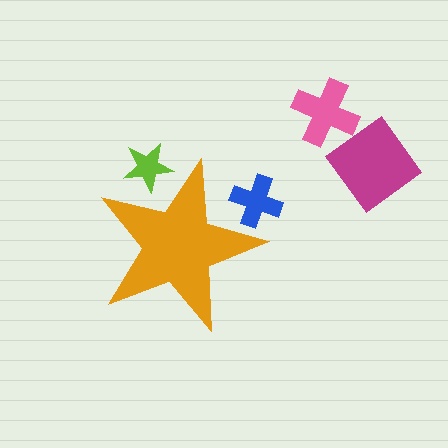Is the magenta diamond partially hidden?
No, the magenta diamond is fully visible.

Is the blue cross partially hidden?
Yes, the blue cross is partially hidden behind the orange star.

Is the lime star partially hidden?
Yes, the lime star is partially hidden behind the orange star.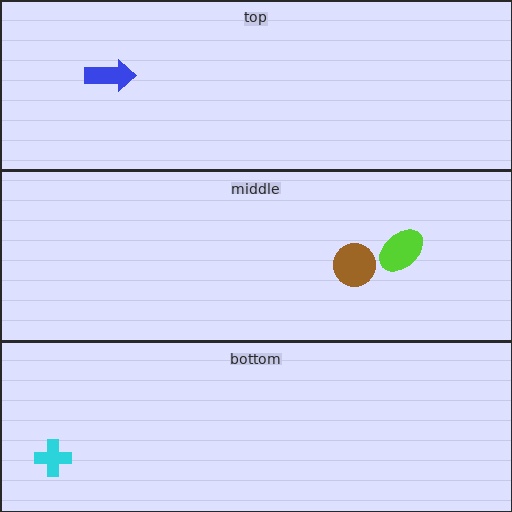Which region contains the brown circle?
The middle region.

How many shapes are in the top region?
1.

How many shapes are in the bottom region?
1.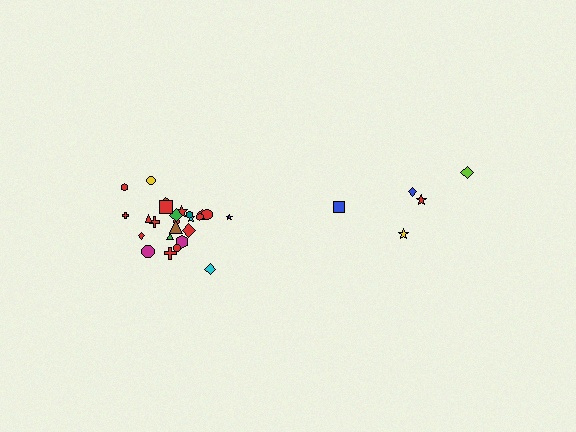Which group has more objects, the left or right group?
The left group.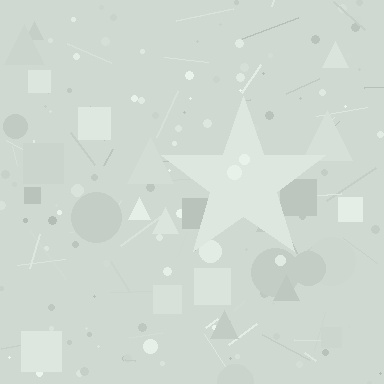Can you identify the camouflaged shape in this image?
The camouflaged shape is a star.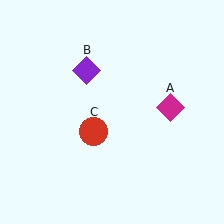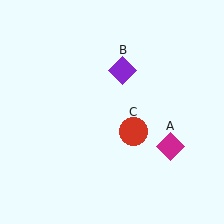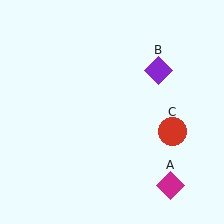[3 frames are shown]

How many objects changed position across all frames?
3 objects changed position: magenta diamond (object A), purple diamond (object B), red circle (object C).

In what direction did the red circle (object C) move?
The red circle (object C) moved right.